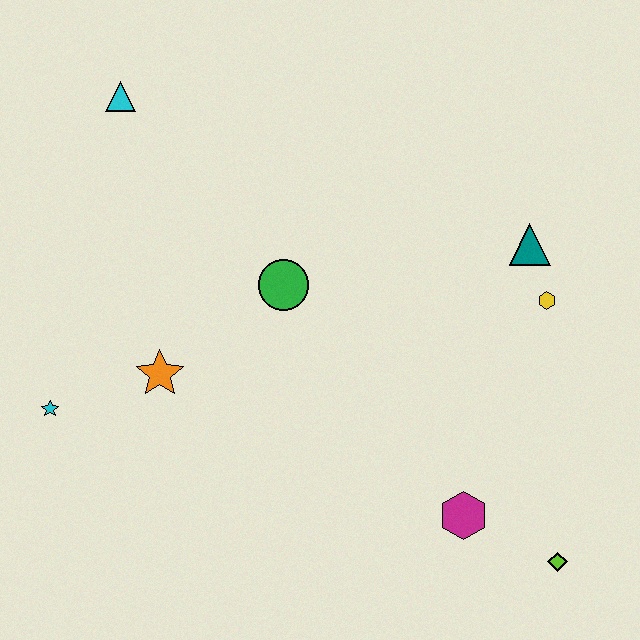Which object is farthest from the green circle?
The lime diamond is farthest from the green circle.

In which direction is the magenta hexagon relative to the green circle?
The magenta hexagon is below the green circle.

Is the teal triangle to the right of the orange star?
Yes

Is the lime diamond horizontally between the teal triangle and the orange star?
No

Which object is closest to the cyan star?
The orange star is closest to the cyan star.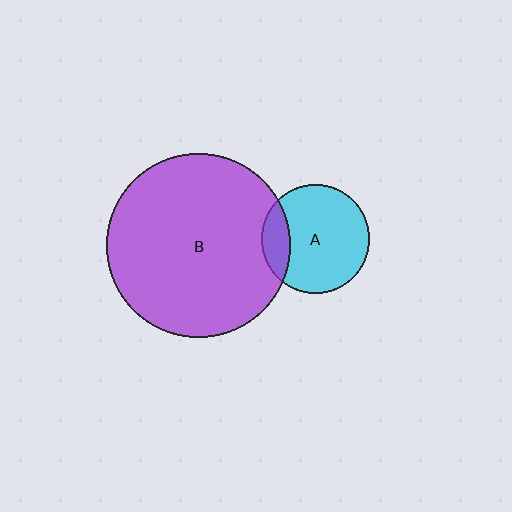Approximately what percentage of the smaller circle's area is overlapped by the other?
Approximately 20%.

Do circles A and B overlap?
Yes.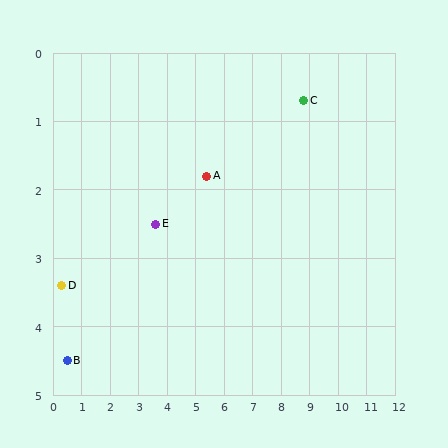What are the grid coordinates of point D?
Point D is at approximately (0.3, 3.4).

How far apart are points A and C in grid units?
Points A and C are about 3.6 grid units apart.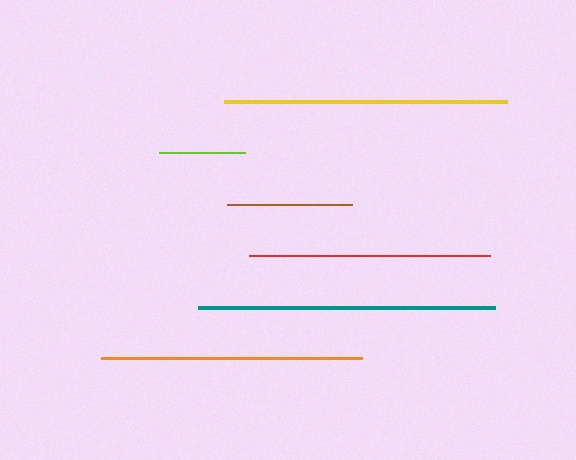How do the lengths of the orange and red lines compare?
The orange and red lines are approximately the same length.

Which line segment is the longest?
The teal line is the longest at approximately 297 pixels.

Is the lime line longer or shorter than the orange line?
The orange line is longer than the lime line.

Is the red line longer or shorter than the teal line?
The teal line is longer than the red line.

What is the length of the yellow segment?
The yellow segment is approximately 283 pixels long.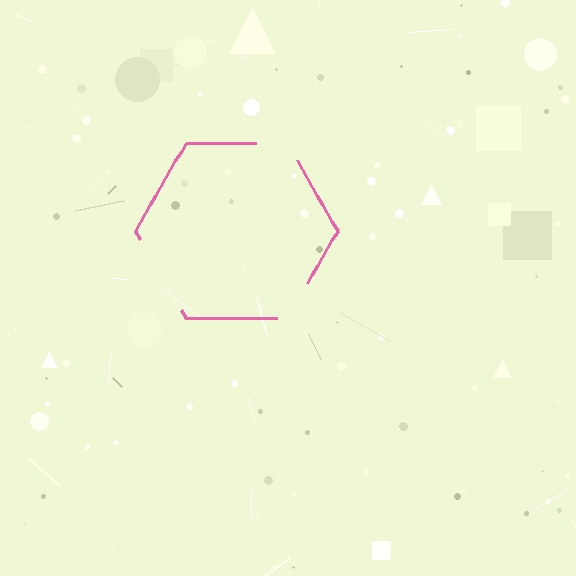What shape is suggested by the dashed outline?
The dashed outline suggests a hexagon.